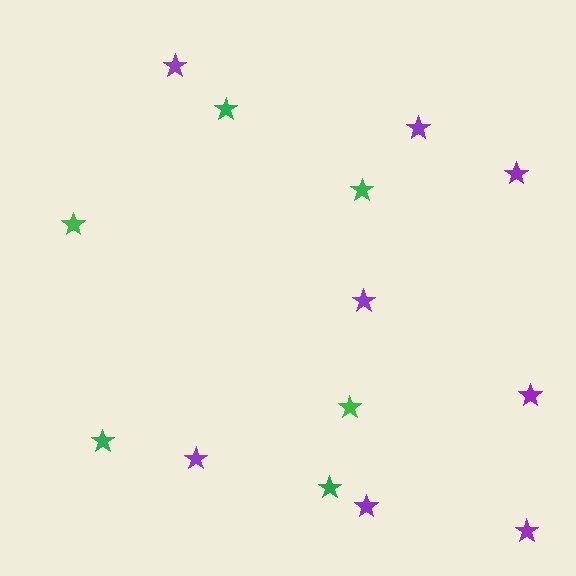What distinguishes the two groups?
There are 2 groups: one group of purple stars (8) and one group of green stars (6).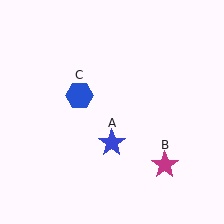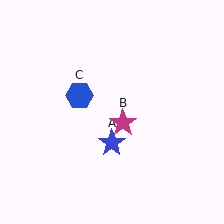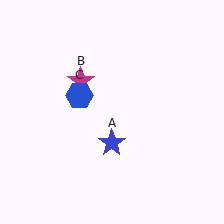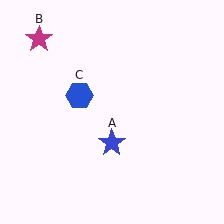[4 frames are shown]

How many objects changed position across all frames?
1 object changed position: magenta star (object B).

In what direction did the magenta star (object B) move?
The magenta star (object B) moved up and to the left.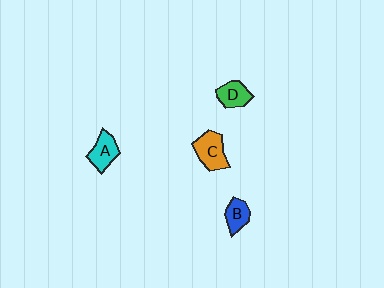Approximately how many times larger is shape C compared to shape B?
Approximately 1.5 times.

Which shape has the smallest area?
Shape B (blue).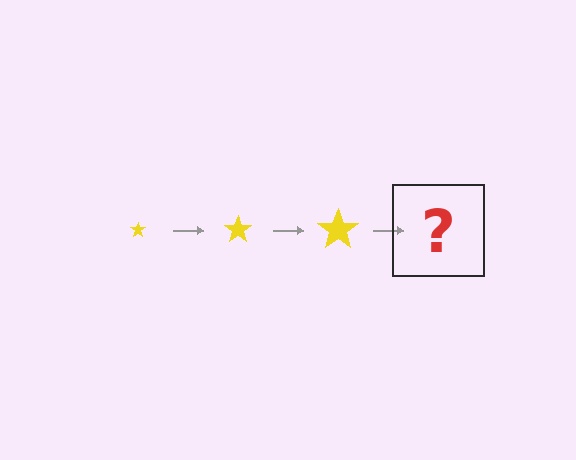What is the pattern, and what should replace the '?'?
The pattern is that the star gets progressively larger each step. The '?' should be a yellow star, larger than the previous one.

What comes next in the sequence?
The next element should be a yellow star, larger than the previous one.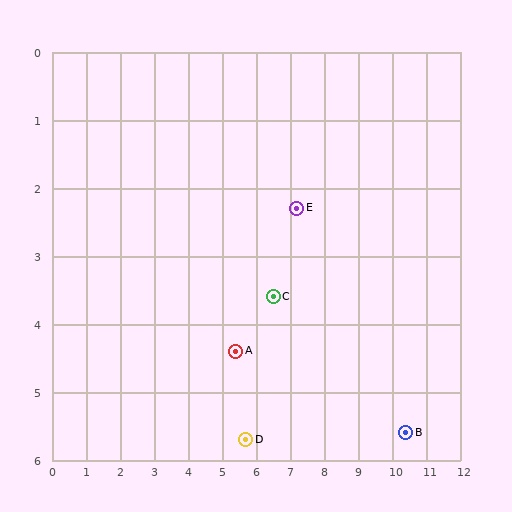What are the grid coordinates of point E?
Point E is at approximately (7.2, 2.3).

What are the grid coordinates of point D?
Point D is at approximately (5.7, 5.7).